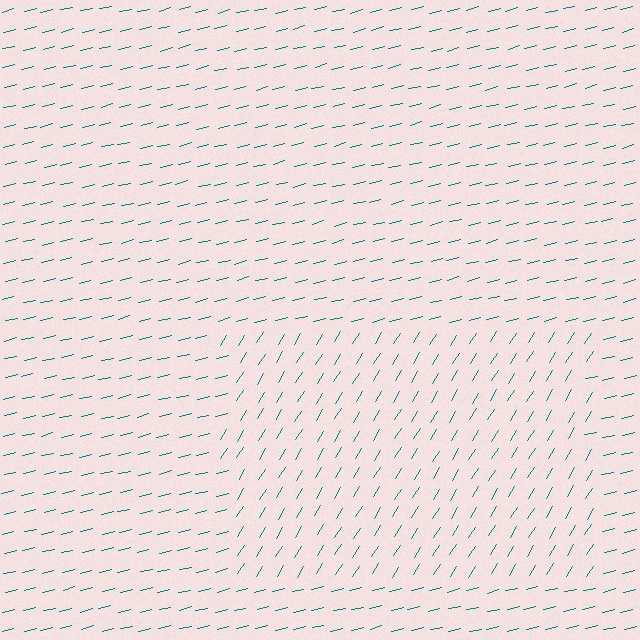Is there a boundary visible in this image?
Yes, there is a texture boundary formed by a change in line orientation.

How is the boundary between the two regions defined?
The boundary is defined purely by a change in line orientation (approximately 45 degrees difference). All lines are the same color and thickness.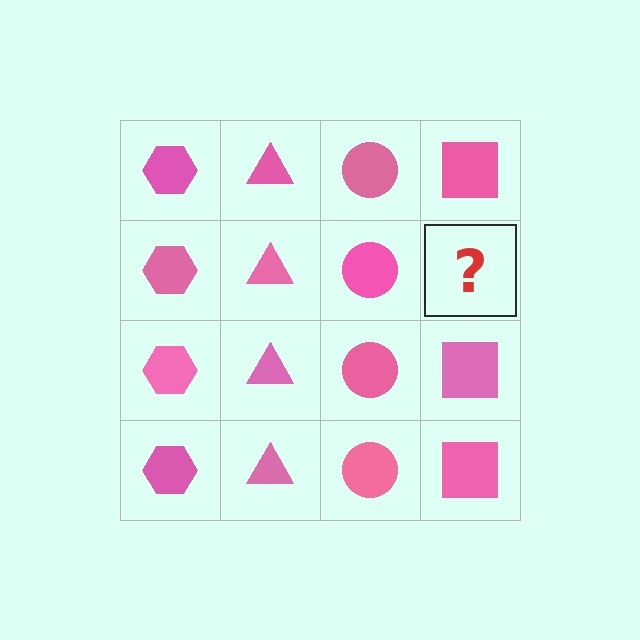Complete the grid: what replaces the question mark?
The question mark should be replaced with a pink square.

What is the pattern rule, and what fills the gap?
The rule is that each column has a consistent shape. The gap should be filled with a pink square.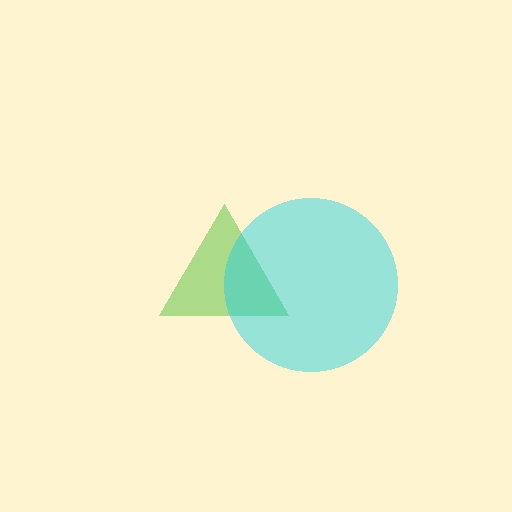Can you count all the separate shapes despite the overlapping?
Yes, there are 2 separate shapes.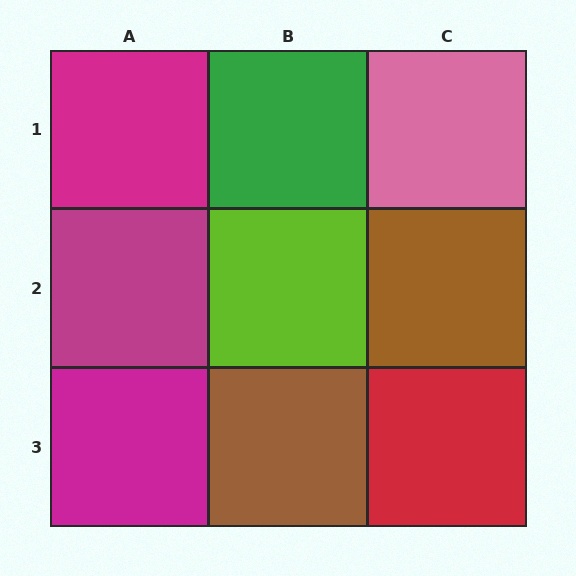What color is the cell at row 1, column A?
Magenta.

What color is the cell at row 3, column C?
Red.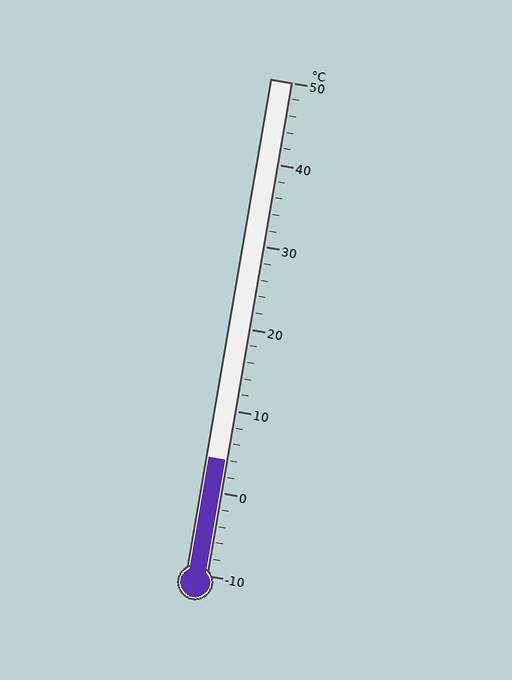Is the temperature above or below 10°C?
The temperature is below 10°C.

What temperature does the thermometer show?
The thermometer shows approximately 4°C.